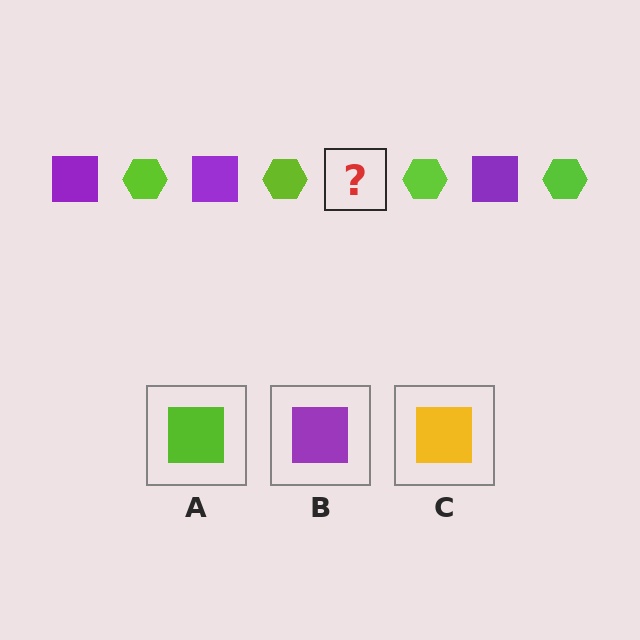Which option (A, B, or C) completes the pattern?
B.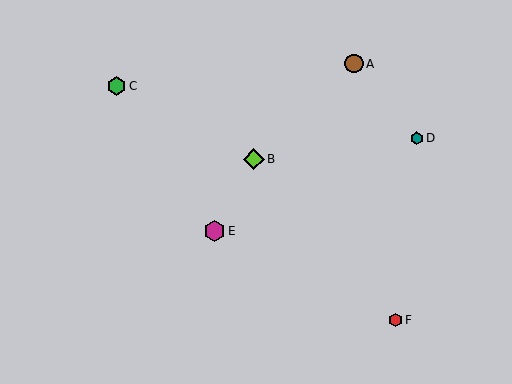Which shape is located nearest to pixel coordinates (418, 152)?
The teal hexagon (labeled D) at (417, 138) is nearest to that location.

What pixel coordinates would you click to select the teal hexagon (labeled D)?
Click at (417, 138) to select the teal hexagon D.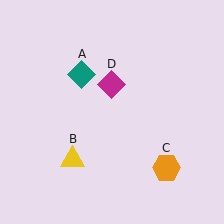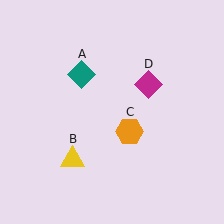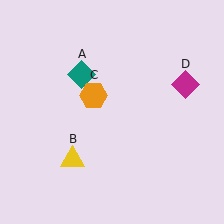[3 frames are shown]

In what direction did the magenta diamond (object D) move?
The magenta diamond (object D) moved right.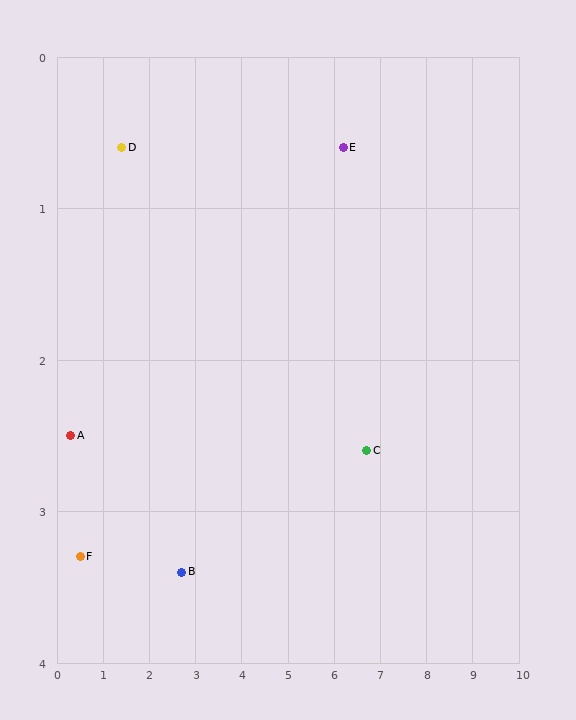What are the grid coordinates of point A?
Point A is at approximately (0.3, 2.5).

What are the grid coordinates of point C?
Point C is at approximately (6.7, 2.6).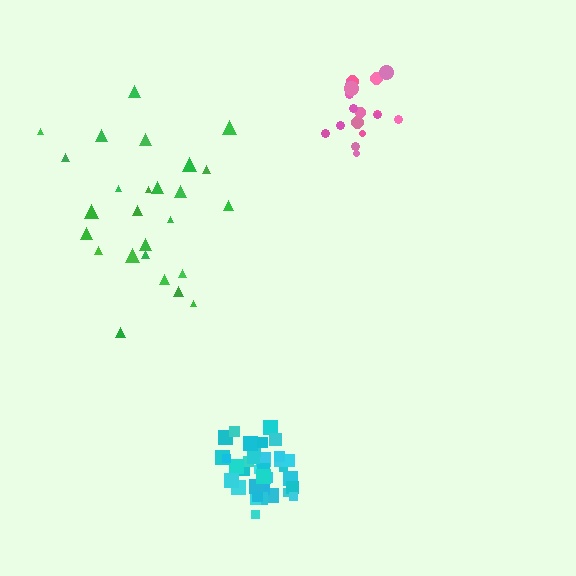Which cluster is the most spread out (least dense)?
Green.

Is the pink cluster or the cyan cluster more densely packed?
Cyan.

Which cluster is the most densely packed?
Cyan.